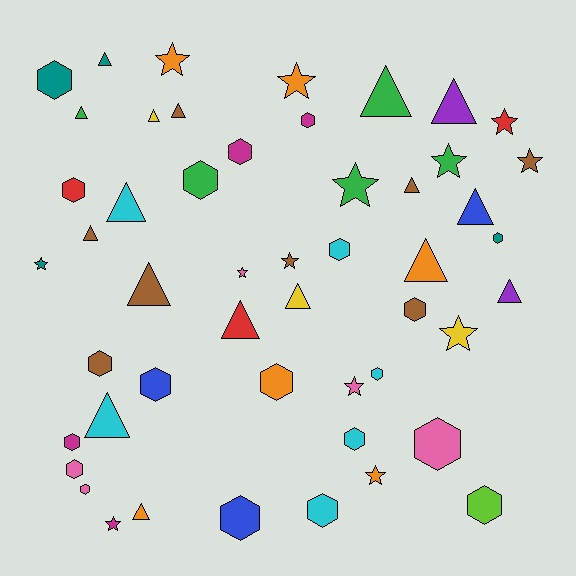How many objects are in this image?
There are 50 objects.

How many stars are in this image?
There are 13 stars.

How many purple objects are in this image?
There are 2 purple objects.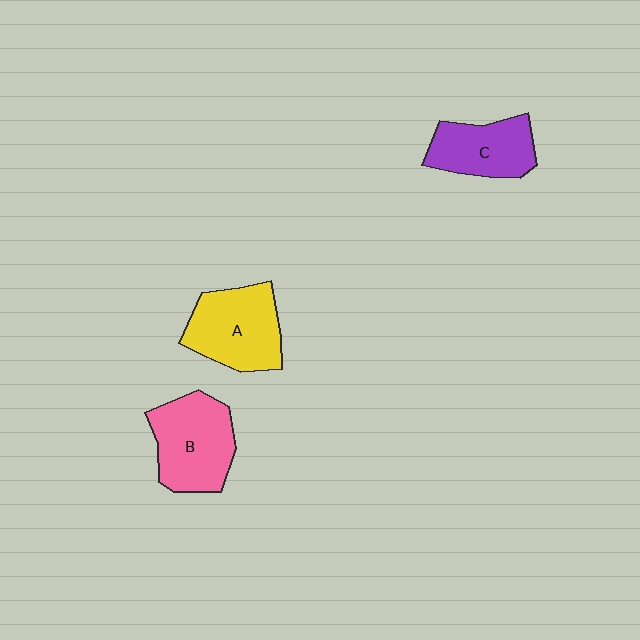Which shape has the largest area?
Shape B (pink).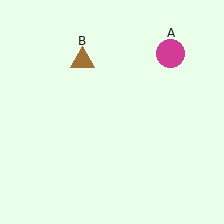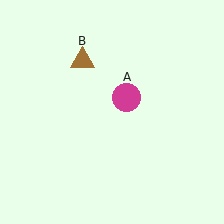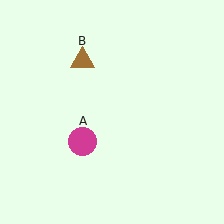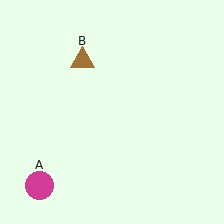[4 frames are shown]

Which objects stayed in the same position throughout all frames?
Brown triangle (object B) remained stationary.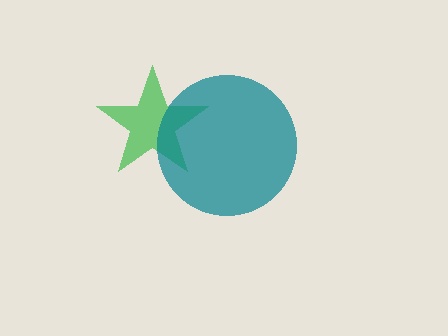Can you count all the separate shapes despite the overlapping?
Yes, there are 2 separate shapes.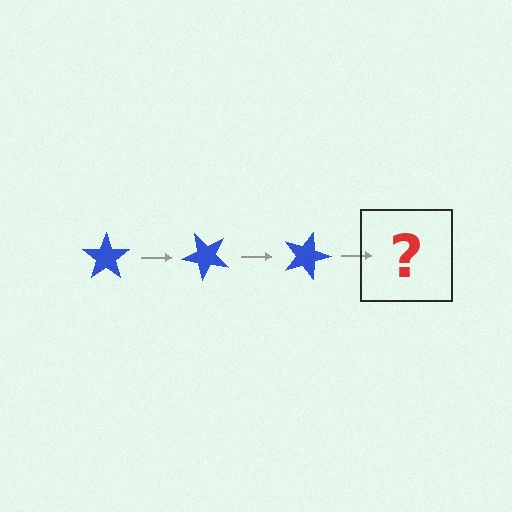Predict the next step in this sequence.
The next step is a blue star rotated 135 degrees.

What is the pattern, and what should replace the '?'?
The pattern is that the star rotates 45 degrees each step. The '?' should be a blue star rotated 135 degrees.